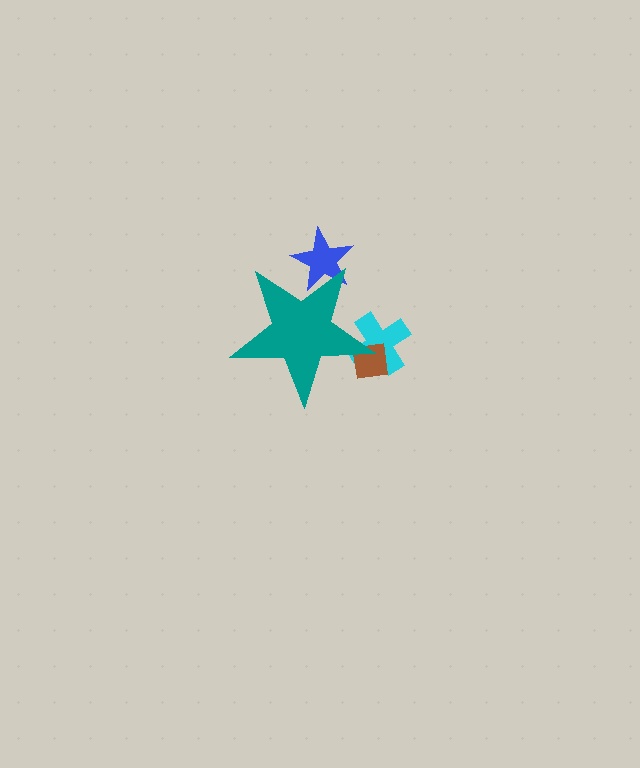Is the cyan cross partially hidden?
Yes, the cyan cross is partially hidden behind the teal star.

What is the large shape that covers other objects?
A teal star.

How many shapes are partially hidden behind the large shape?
3 shapes are partially hidden.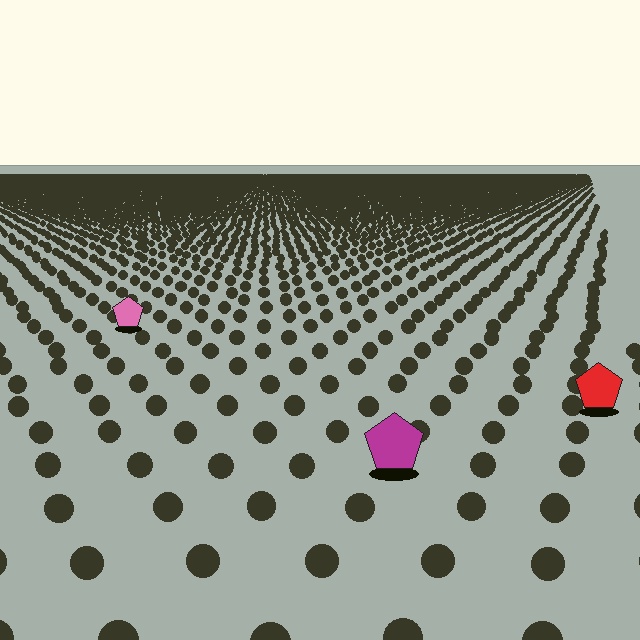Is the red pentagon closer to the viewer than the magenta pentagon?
No. The magenta pentagon is closer — you can tell from the texture gradient: the ground texture is coarser near it.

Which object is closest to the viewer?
The magenta pentagon is closest. The texture marks near it are larger and more spread out.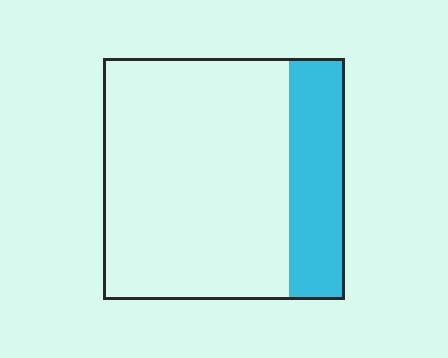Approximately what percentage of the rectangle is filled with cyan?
Approximately 25%.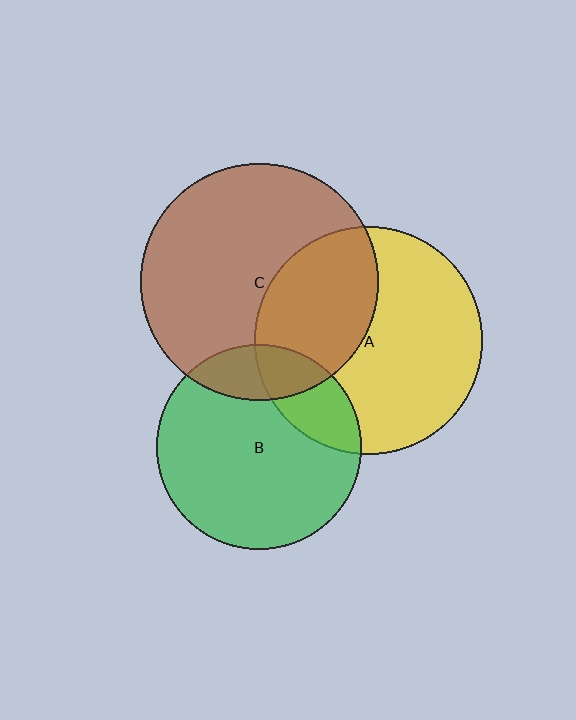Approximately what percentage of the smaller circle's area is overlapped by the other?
Approximately 35%.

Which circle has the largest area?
Circle C (brown).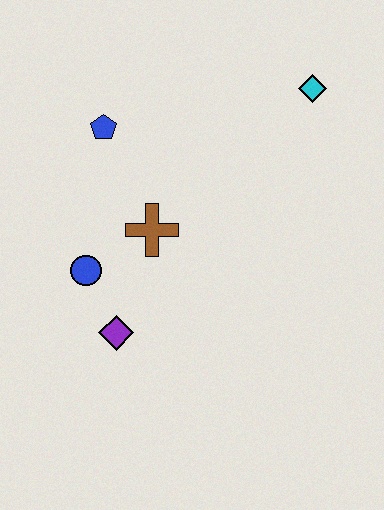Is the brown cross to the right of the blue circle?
Yes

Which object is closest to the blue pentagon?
The brown cross is closest to the blue pentagon.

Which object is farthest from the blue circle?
The cyan diamond is farthest from the blue circle.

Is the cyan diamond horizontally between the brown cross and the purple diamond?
No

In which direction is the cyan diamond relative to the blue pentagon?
The cyan diamond is to the right of the blue pentagon.